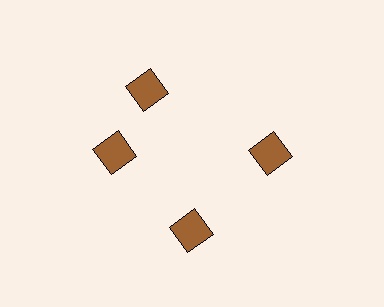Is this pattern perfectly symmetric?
No. The 4 brown diamonds are arranged in a ring, but one element near the 12 o'clock position is rotated out of alignment along the ring, breaking the 4-fold rotational symmetry.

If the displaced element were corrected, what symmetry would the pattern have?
It would have 4-fold rotational symmetry — the pattern would map onto itself every 90 degrees.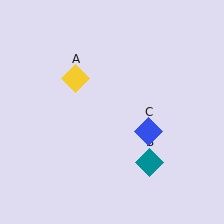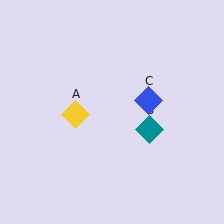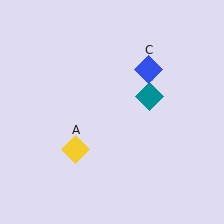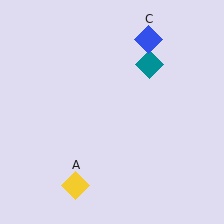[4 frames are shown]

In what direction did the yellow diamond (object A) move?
The yellow diamond (object A) moved down.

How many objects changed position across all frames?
3 objects changed position: yellow diamond (object A), teal diamond (object B), blue diamond (object C).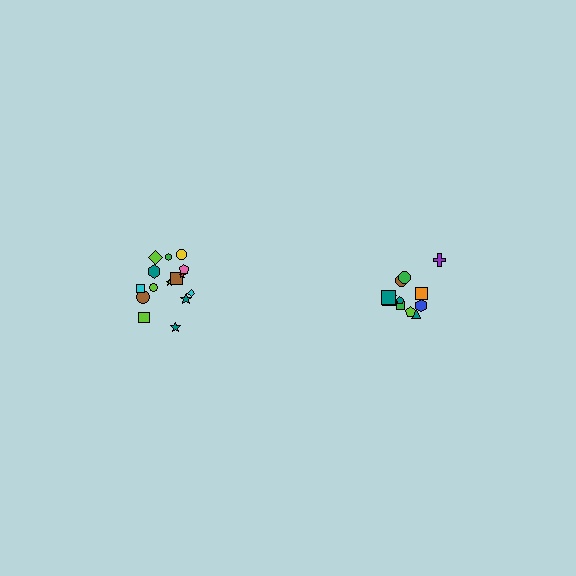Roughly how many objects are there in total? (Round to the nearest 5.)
Roughly 25 objects in total.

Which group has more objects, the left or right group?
The left group.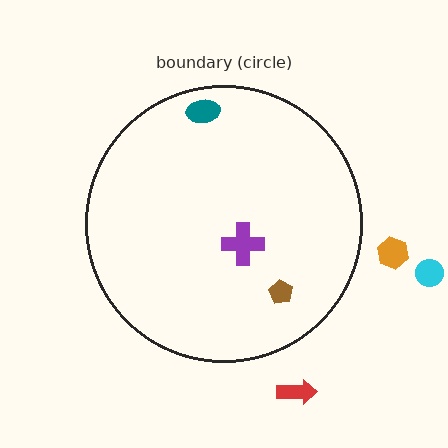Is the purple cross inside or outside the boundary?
Inside.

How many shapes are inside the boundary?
3 inside, 3 outside.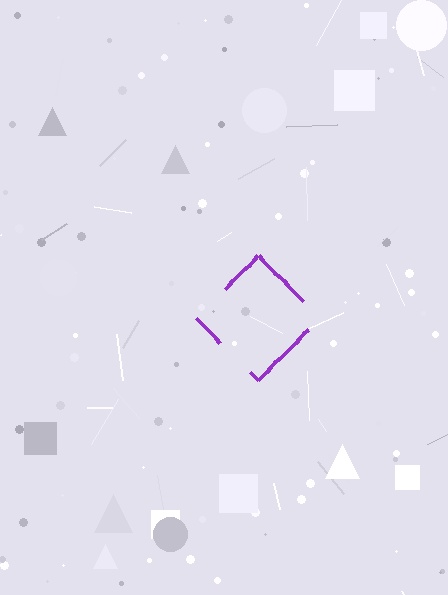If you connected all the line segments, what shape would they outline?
They would outline a diamond.